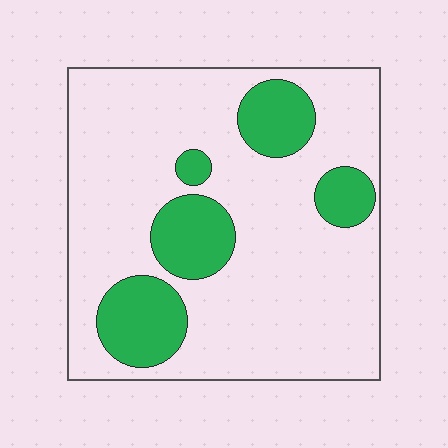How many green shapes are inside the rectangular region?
5.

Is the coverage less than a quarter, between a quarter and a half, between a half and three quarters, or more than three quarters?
Less than a quarter.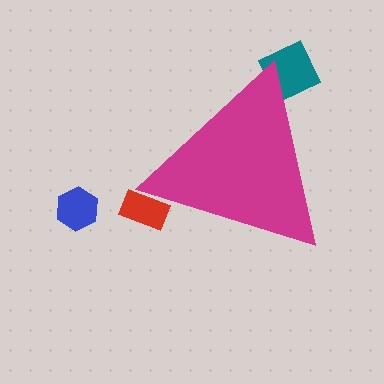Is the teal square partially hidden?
Yes, the teal square is partially hidden behind the magenta triangle.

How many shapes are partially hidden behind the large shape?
2 shapes are partially hidden.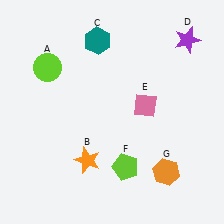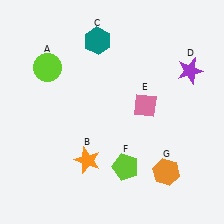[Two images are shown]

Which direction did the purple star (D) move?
The purple star (D) moved down.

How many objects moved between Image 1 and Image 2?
1 object moved between the two images.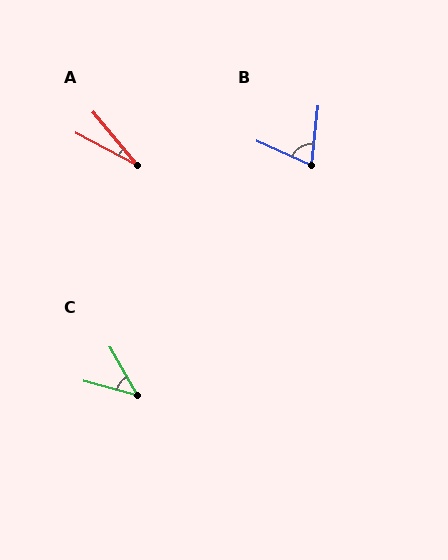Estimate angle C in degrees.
Approximately 45 degrees.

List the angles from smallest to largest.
A (22°), C (45°), B (72°).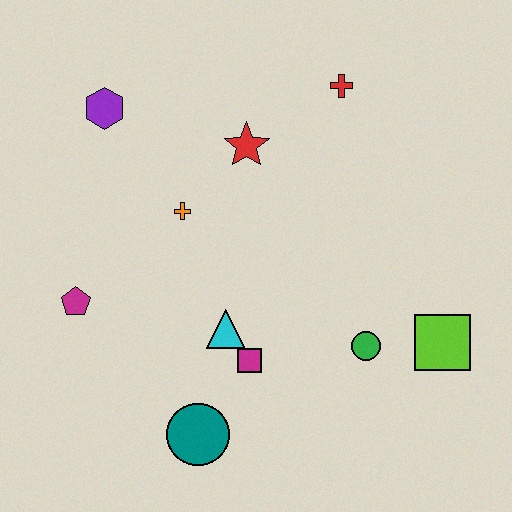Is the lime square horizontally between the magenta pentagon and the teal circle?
No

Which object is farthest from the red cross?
The teal circle is farthest from the red cross.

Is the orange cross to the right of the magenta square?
No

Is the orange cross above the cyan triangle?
Yes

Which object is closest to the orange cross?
The red star is closest to the orange cross.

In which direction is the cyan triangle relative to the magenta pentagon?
The cyan triangle is to the right of the magenta pentagon.